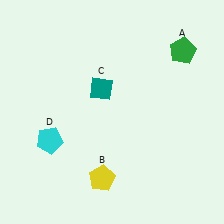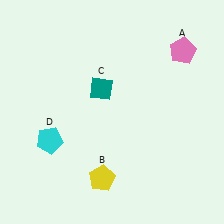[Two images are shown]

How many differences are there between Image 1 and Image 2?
There is 1 difference between the two images.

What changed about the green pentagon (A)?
In Image 1, A is green. In Image 2, it changed to pink.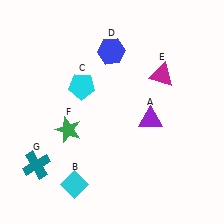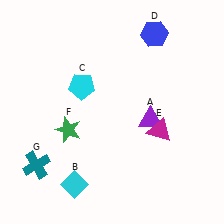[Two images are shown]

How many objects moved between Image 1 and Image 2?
2 objects moved between the two images.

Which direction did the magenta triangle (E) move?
The magenta triangle (E) moved down.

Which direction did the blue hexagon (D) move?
The blue hexagon (D) moved right.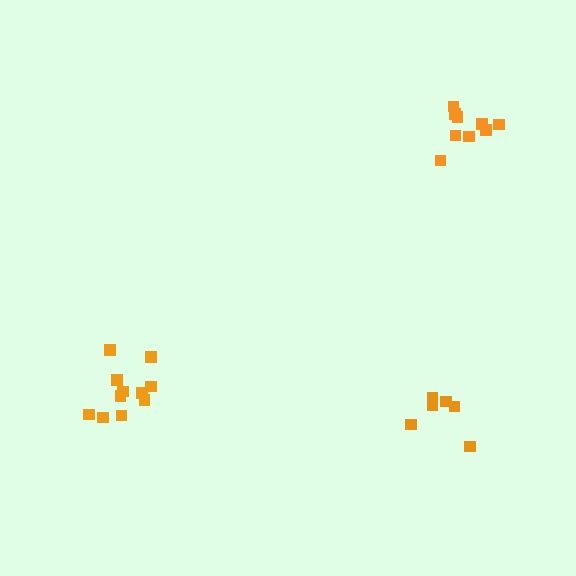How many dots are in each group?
Group 1: 11 dots, Group 2: 9 dots, Group 3: 6 dots (26 total).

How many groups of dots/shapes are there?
There are 3 groups.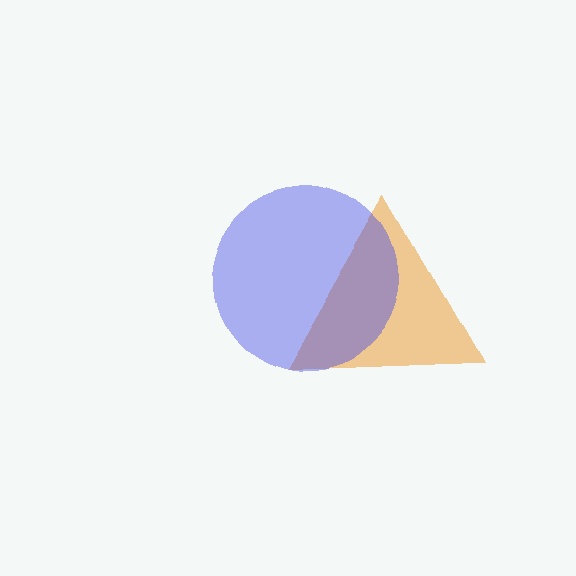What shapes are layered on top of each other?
The layered shapes are: an orange triangle, a blue circle.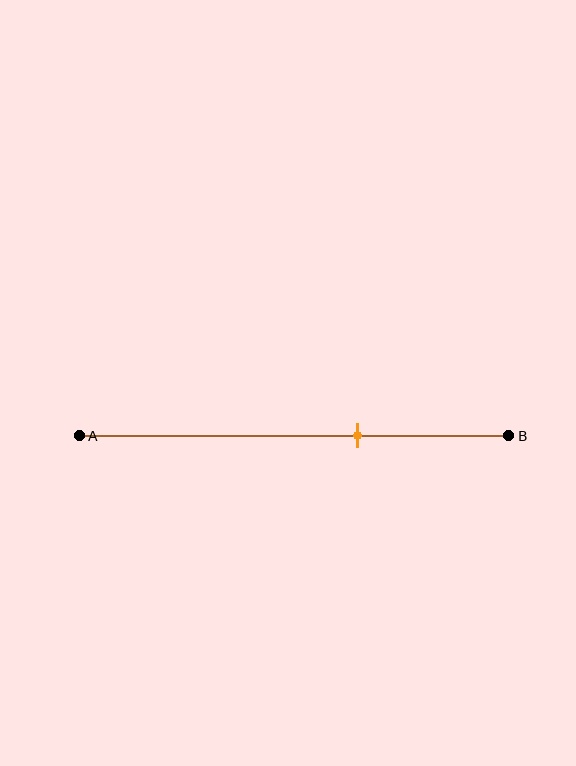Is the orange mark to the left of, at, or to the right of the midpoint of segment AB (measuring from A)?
The orange mark is to the right of the midpoint of segment AB.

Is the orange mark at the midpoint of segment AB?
No, the mark is at about 65% from A, not at the 50% midpoint.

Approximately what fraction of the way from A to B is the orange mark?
The orange mark is approximately 65% of the way from A to B.